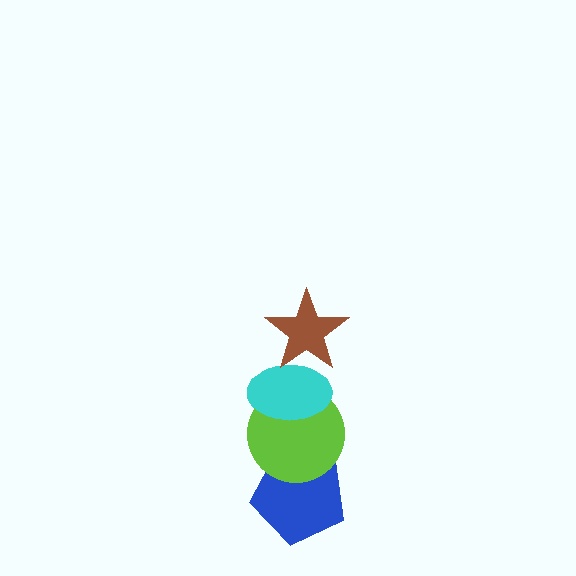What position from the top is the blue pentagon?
The blue pentagon is 4th from the top.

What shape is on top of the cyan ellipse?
The brown star is on top of the cyan ellipse.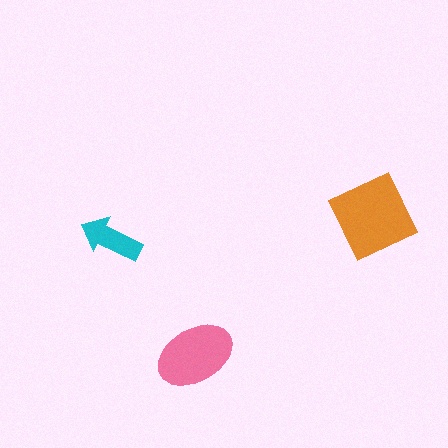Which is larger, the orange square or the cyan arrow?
The orange square.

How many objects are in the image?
There are 3 objects in the image.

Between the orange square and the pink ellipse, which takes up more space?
The orange square.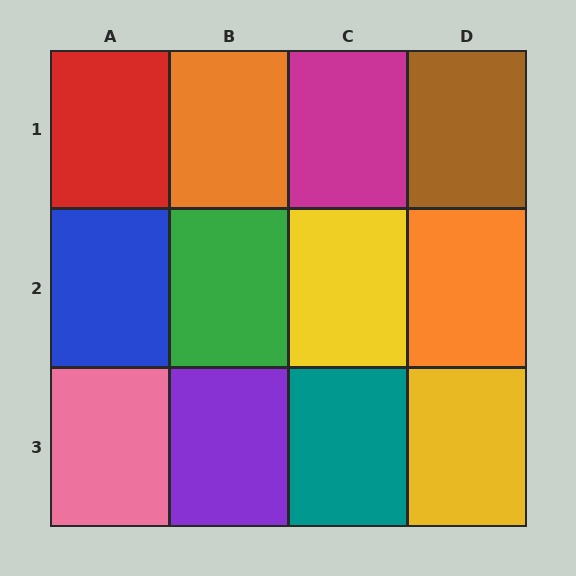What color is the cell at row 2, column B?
Green.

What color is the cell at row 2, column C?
Yellow.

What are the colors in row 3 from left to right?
Pink, purple, teal, yellow.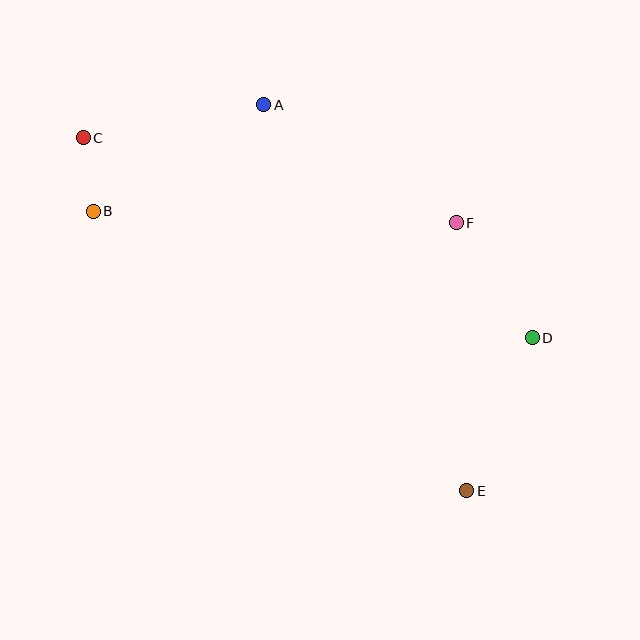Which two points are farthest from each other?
Points C and E are farthest from each other.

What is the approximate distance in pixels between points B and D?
The distance between B and D is approximately 457 pixels.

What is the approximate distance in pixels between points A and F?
The distance between A and F is approximately 226 pixels.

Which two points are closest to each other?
Points B and C are closest to each other.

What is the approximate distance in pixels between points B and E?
The distance between B and E is approximately 467 pixels.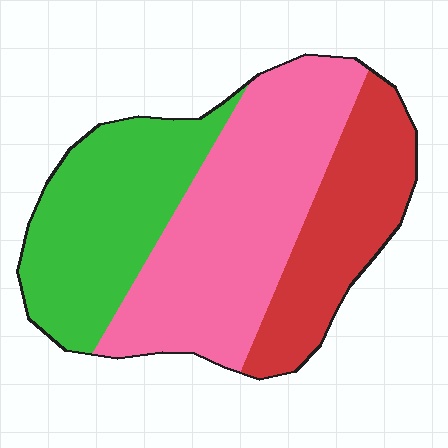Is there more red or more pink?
Pink.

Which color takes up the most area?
Pink, at roughly 45%.